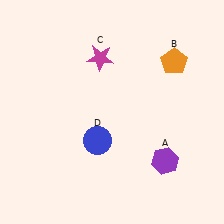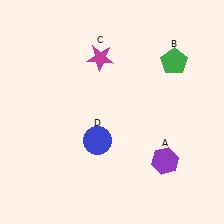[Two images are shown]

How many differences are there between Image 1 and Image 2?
There is 1 difference between the two images.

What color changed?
The pentagon (B) changed from orange in Image 1 to green in Image 2.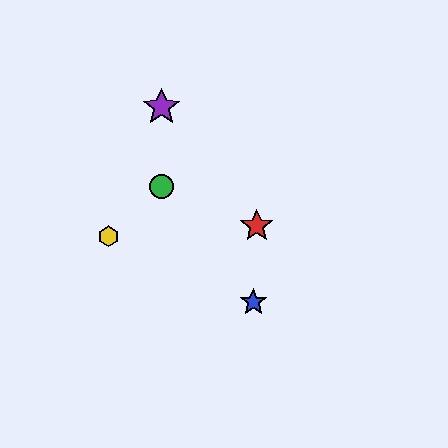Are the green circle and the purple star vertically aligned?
Yes, both are at x≈161.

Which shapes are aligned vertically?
The green circle, the purple star are aligned vertically.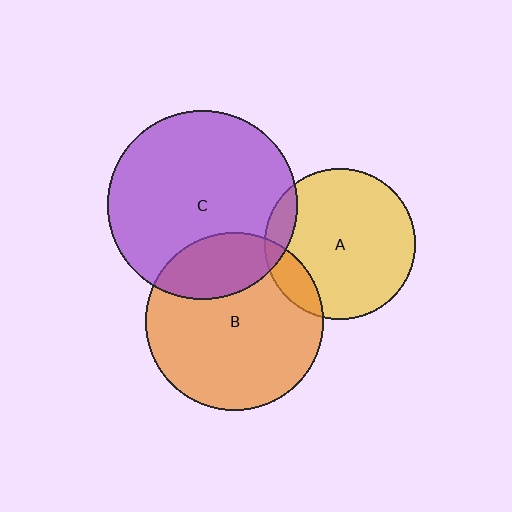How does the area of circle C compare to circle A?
Approximately 1.6 times.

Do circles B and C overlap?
Yes.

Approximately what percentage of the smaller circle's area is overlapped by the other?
Approximately 25%.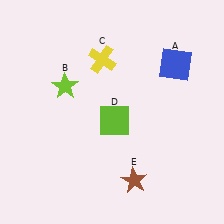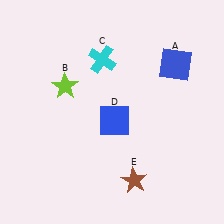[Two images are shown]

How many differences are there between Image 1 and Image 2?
There are 2 differences between the two images.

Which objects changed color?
C changed from yellow to cyan. D changed from lime to blue.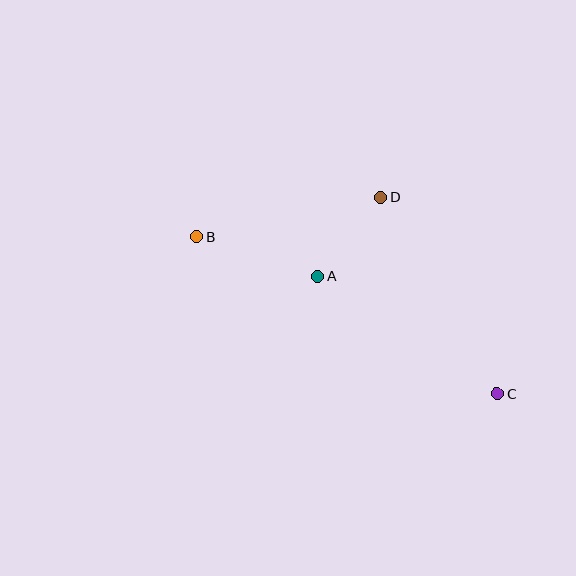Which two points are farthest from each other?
Points B and C are farthest from each other.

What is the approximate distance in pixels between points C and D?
The distance between C and D is approximately 229 pixels.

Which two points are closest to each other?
Points A and D are closest to each other.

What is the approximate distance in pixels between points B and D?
The distance between B and D is approximately 188 pixels.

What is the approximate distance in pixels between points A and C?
The distance between A and C is approximately 215 pixels.